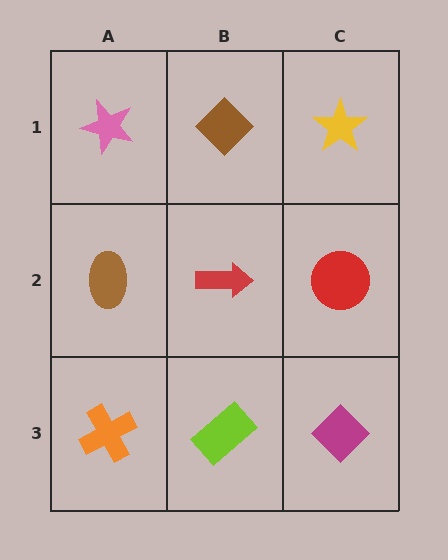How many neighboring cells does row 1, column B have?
3.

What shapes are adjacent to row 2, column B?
A brown diamond (row 1, column B), a lime rectangle (row 3, column B), a brown ellipse (row 2, column A), a red circle (row 2, column C).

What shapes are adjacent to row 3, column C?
A red circle (row 2, column C), a lime rectangle (row 3, column B).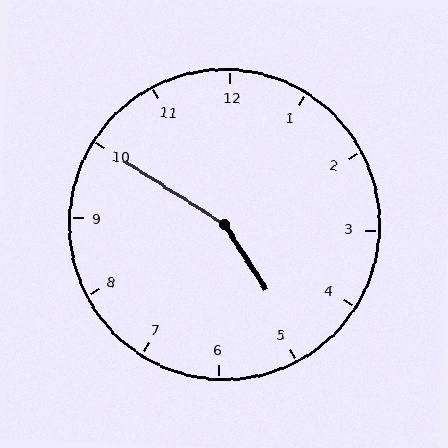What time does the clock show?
4:50.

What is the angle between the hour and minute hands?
Approximately 155 degrees.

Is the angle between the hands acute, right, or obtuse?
It is obtuse.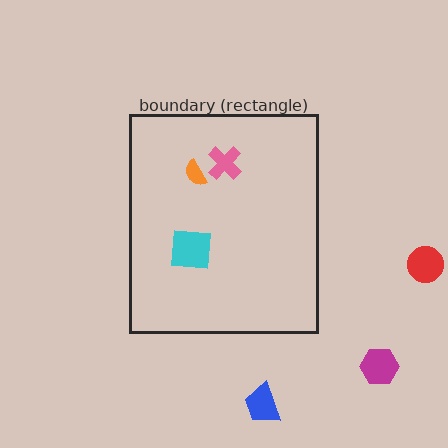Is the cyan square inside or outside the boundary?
Inside.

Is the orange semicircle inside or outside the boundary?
Inside.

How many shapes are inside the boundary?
3 inside, 3 outside.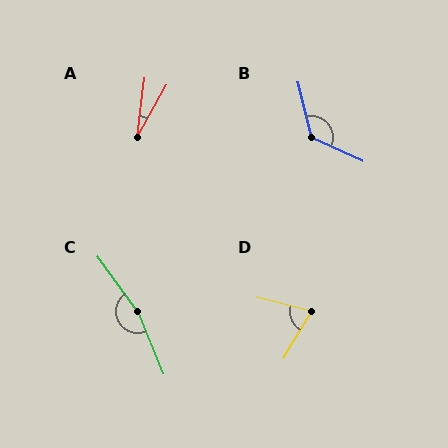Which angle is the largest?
C, at approximately 167 degrees.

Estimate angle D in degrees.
Approximately 73 degrees.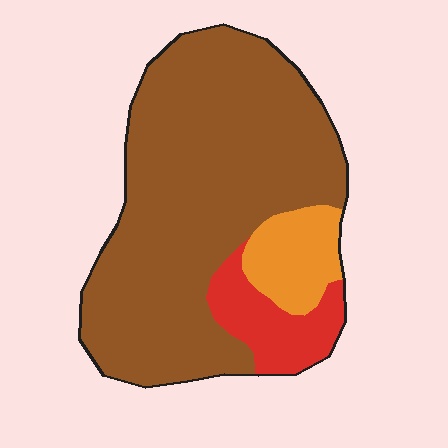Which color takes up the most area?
Brown, at roughly 75%.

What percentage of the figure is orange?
Orange takes up about one tenth (1/10) of the figure.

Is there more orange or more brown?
Brown.